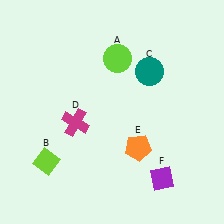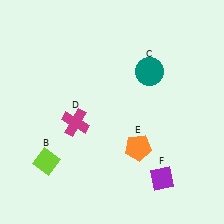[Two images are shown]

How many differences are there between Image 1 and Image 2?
There is 1 difference between the two images.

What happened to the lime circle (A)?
The lime circle (A) was removed in Image 2. It was in the top-right area of Image 1.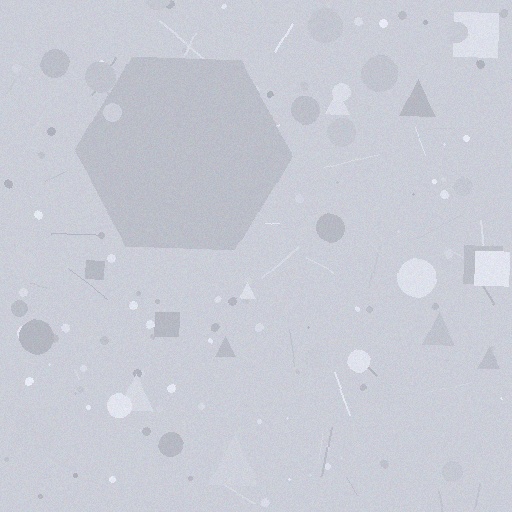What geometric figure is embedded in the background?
A hexagon is embedded in the background.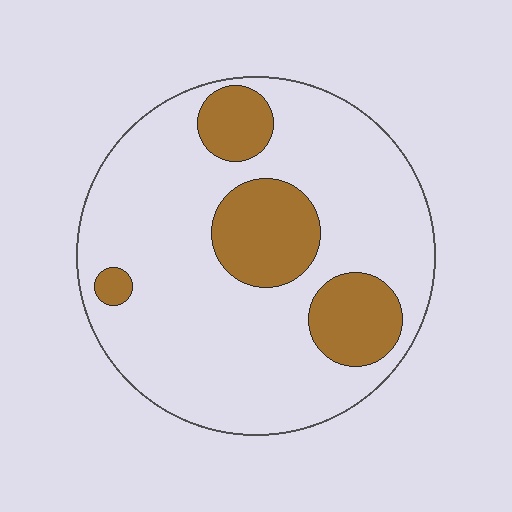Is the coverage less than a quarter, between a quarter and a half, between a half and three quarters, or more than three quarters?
Less than a quarter.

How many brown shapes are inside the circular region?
4.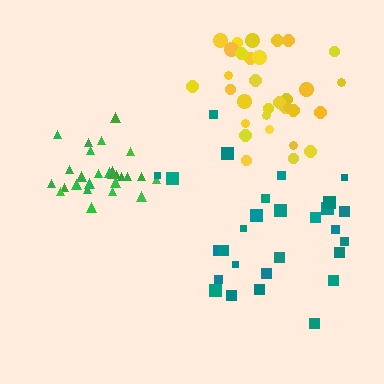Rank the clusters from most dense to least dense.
green, yellow, teal.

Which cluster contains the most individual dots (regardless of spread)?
Yellow (32).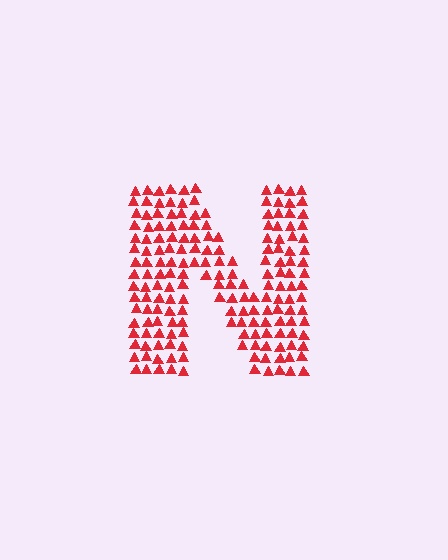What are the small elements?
The small elements are triangles.